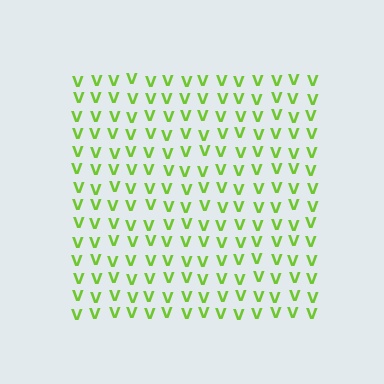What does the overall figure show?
The overall figure shows a square.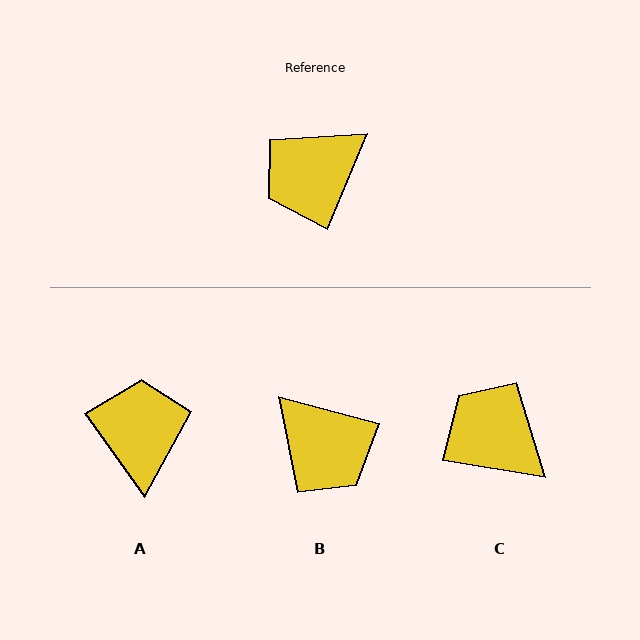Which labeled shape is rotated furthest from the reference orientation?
A, about 122 degrees away.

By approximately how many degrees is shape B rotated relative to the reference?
Approximately 98 degrees counter-clockwise.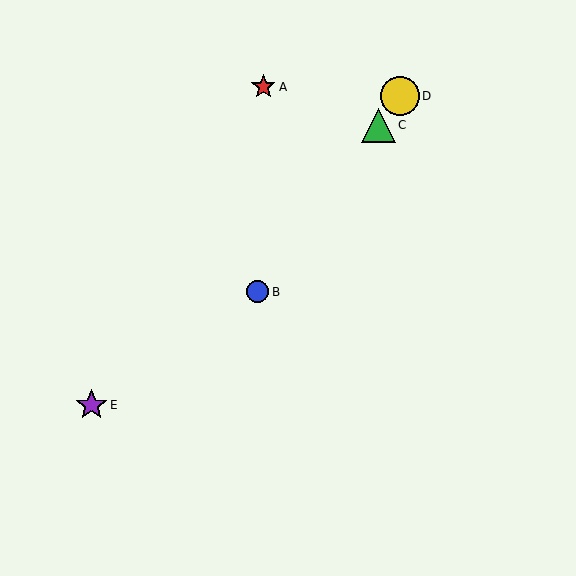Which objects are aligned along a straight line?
Objects B, C, D are aligned along a straight line.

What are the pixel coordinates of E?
Object E is at (92, 405).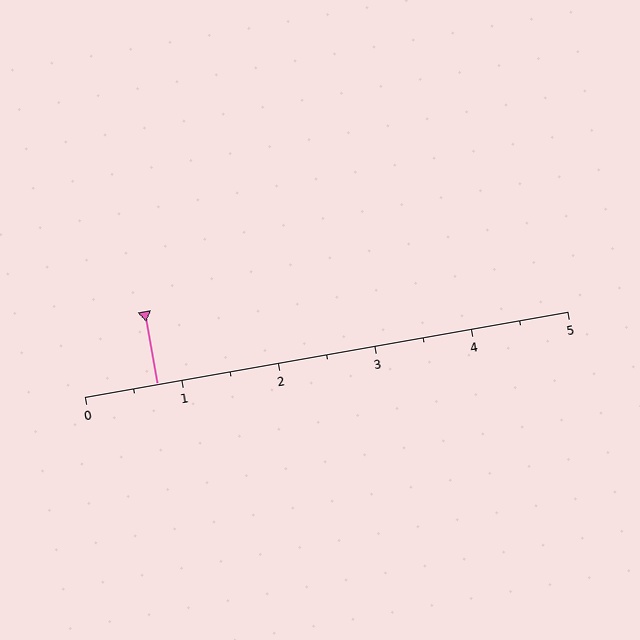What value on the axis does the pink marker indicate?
The marker indicates approximately 0.8.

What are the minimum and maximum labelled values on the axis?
The axis runs from 0 to 5.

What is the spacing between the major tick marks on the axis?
The major ticks are spaced 1 apart.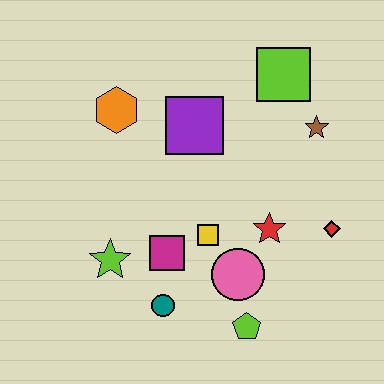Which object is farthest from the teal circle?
The lime square is farthest from the teal circle.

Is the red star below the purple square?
Yes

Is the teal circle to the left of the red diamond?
Yes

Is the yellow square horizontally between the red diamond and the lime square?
No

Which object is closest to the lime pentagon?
The pink circle is closest to the lime pentagon.